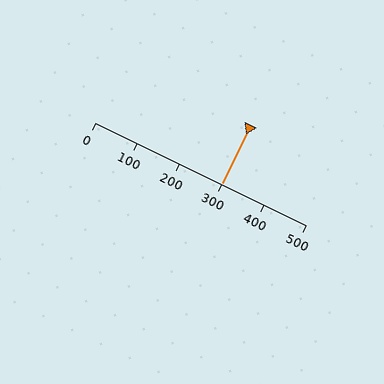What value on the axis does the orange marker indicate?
The marker indicates approximately 300.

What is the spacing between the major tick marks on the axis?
The major ticks are spaced 100 apart.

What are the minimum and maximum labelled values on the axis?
The axis runs from 0 to 500.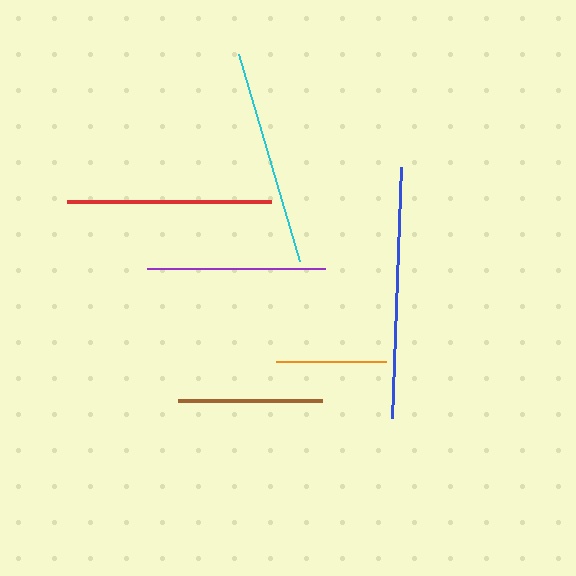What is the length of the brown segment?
The brown segment is approximately 144 pixels long.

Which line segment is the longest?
The blue line is the longest at approximately 251 pixels.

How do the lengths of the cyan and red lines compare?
The cyan and red lines are approximately the same length.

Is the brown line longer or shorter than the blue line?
The blue line is longer than the brown line.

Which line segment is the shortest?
The orange line is the shortest at approximately 110 pixels.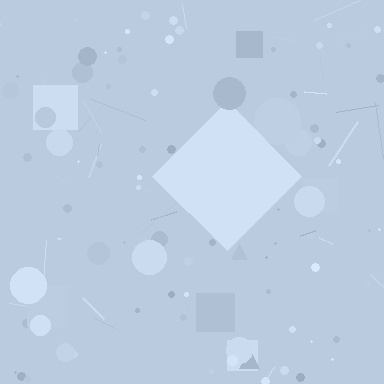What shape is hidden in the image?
A diamond is hidden in the image.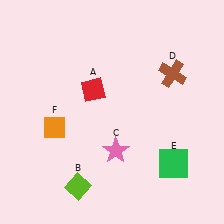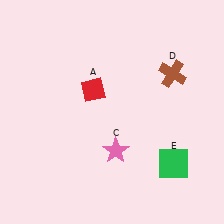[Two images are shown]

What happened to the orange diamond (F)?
The orange diamond (F) was removed in Image 2. It was in the bottom-left area of Image 1.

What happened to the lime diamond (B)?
The lime diamond (B) was removed in Image 2. It was in the bottom-left area of Image 1.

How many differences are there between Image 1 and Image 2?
There are 2 differences between the two images.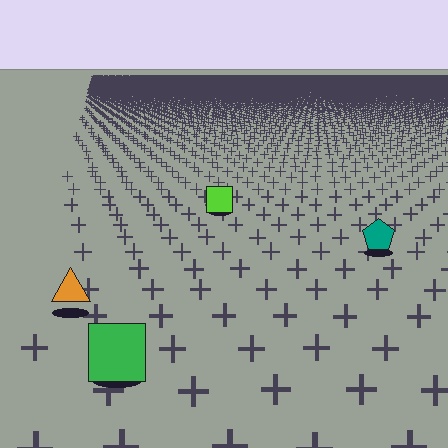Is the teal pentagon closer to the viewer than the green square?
No. The green square is closer — you can tell from the texture gradient: the ground texture is coarser near it.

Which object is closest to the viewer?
The green square is closest. The texture marks near it are larger and more spread out.